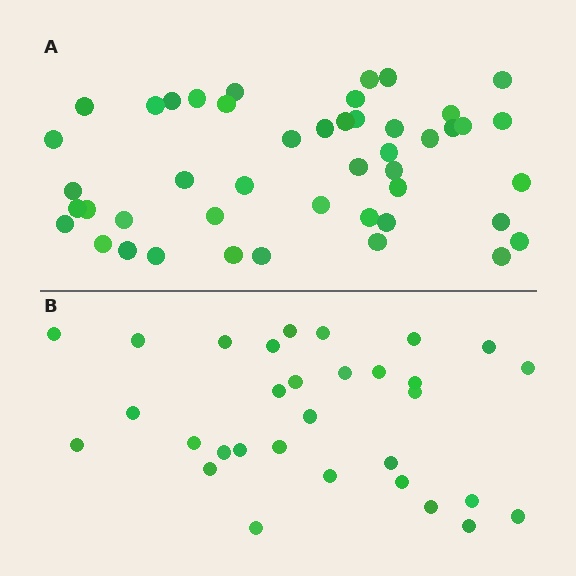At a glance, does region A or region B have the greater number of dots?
Region A (the top region) has more dots.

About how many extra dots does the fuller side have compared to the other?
Region A has approximately 15 more dots than region B.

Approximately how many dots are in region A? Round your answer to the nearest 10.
About 50 dots. (The exact count is 46, which rounds to 50.)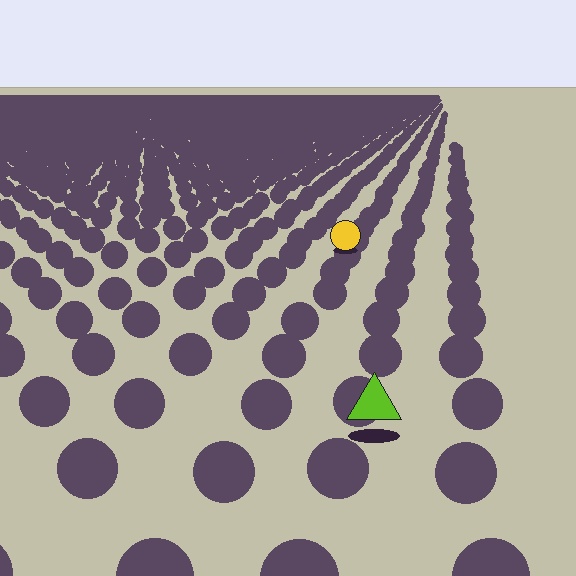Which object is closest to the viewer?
The lime triangle is closest. The texture marks near it are larger and more spread out.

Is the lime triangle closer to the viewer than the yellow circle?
Yes. The lime triangle is closer — you can tell from the texture gradient: the ground texture is coarser near it.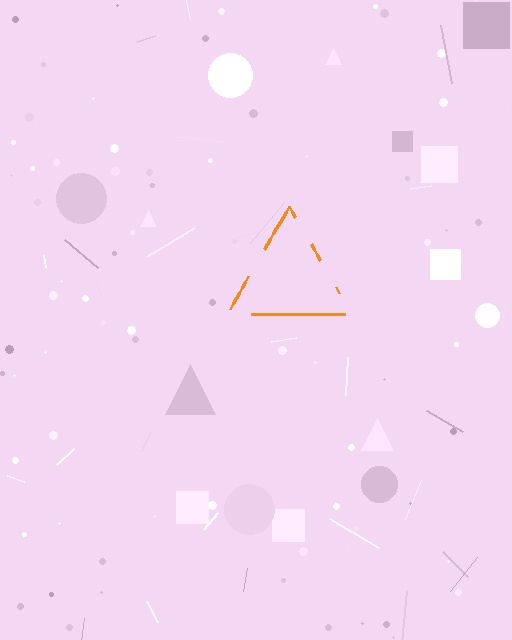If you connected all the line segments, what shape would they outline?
They would outline a triangle.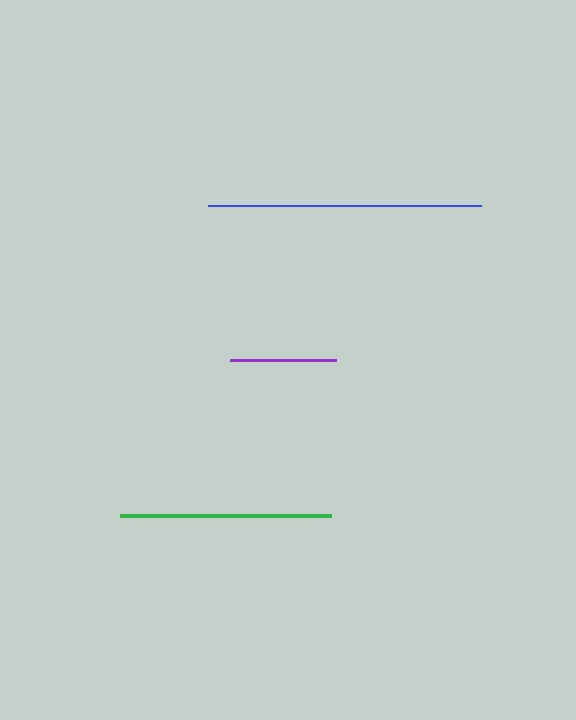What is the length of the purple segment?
The purple segment is approximately 105 pixels long.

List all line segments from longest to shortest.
From longest to shortest: blue, green, purple.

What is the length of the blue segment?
The blue segment is approximately 273 pixels long.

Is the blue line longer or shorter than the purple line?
The blue line is longer than the purple line.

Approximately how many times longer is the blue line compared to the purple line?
The blue line is approximately 2.6 times the length of the purple line.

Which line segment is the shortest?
The purple line is the shortest at approximately 105 pixels.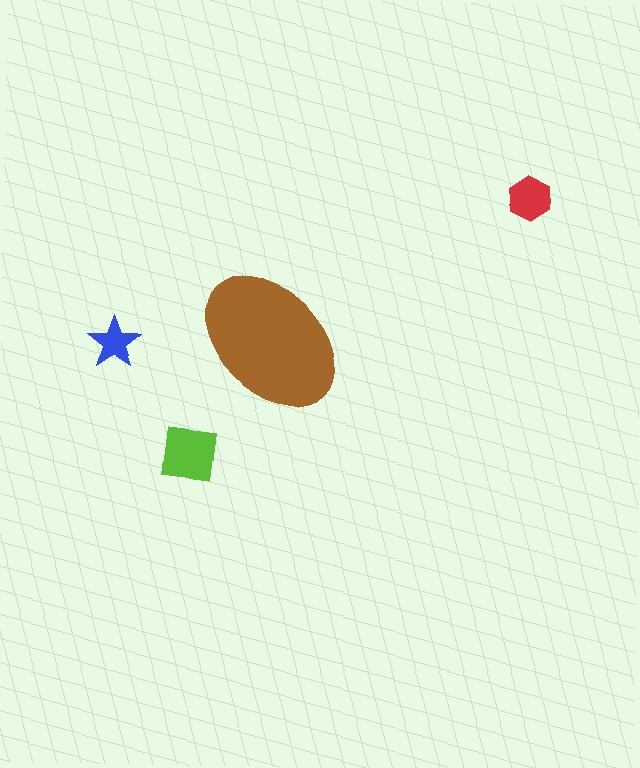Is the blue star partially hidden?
No, the blue star is fully visible.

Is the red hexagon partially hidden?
No, the red hexagon is fully visible.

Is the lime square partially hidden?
No, the lime square is fully visible.